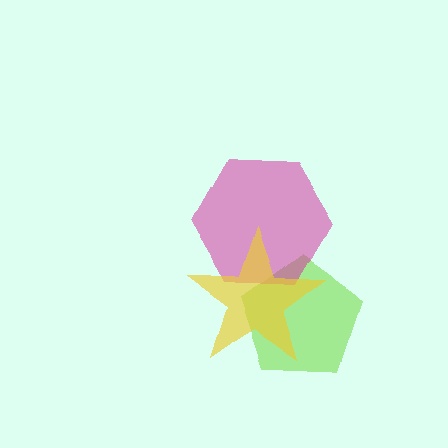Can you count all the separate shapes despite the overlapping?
Yes, there are 3 separate shapes.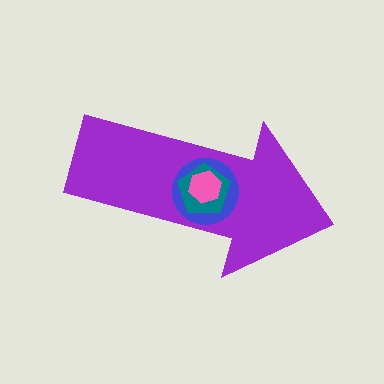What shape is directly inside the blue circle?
The teal pentagon.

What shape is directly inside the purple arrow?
The blue circle.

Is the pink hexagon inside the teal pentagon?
Yes.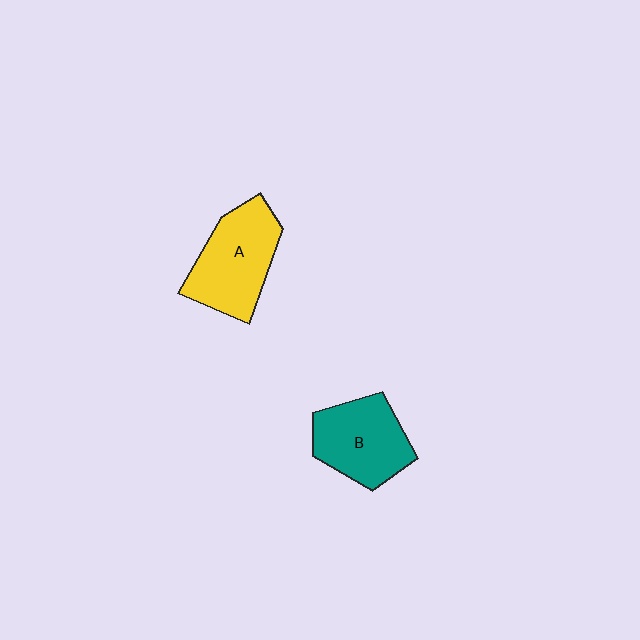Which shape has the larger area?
Shape A (yellow).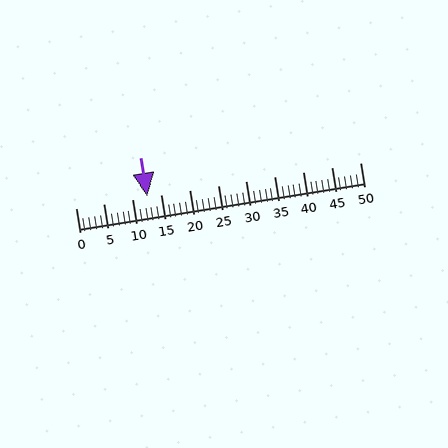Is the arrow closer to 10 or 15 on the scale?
The arrow is closer to 15.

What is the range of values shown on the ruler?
The ruler shows values from 0 to 50.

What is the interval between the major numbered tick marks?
The major tick marks are spaced 5 units apart.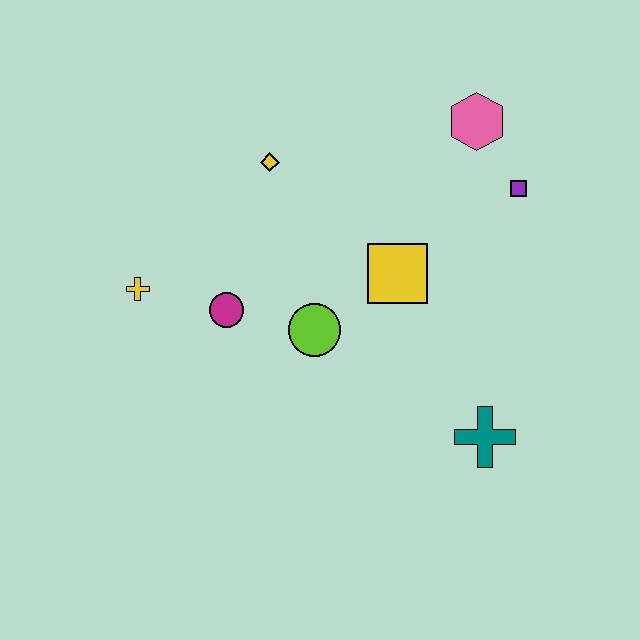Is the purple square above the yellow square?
Yes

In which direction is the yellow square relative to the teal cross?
The yellow square is above the teal cross.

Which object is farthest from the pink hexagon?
The yellow cross is farthest from the pink hexagon.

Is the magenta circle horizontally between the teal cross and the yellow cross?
Yes